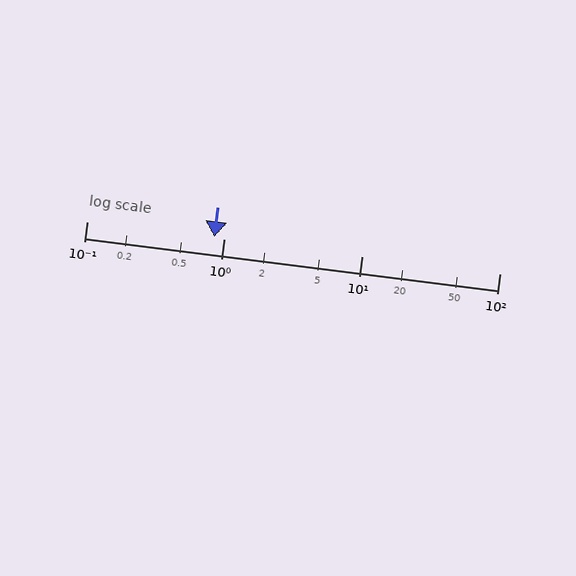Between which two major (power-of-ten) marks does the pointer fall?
The pointer is between 0.1 and 1.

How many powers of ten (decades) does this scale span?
The scale spans 3 decades, from 0.1 to 100.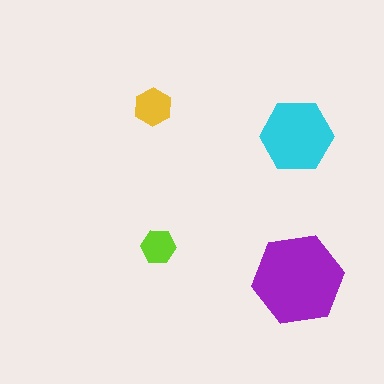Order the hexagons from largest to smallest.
the purple one, the cyan one, the yellow one, the lime one.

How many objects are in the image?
There are 4 objects in the image.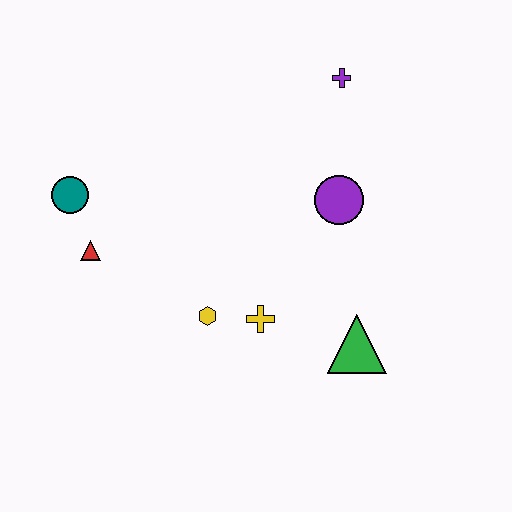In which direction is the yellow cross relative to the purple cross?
The yellow cross is below the purple cross.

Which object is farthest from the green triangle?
The teal circle is farthest from the green triangle.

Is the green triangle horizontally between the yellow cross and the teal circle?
No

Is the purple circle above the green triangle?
Yes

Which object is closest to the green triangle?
The yellow cross is closest to the green triangle.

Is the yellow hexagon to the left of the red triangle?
No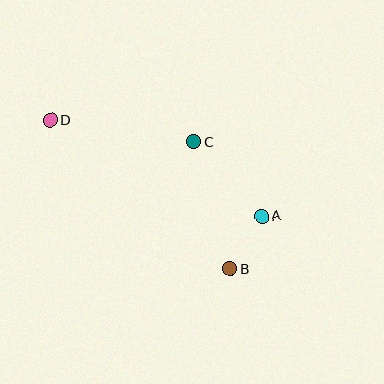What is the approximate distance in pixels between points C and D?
The distance between C and D is approximately 146 pixels.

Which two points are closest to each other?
Points A and B are closest to each other.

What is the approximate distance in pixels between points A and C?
The distance between A and C is approximately 101 pixels.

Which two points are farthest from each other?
Points B and D are farthest from each other.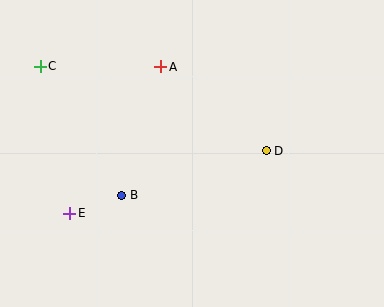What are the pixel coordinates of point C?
Point C is at (40, 66).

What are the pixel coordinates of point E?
Point E is at (70, 213).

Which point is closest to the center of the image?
Point D at (266, 151) is closest to the center.